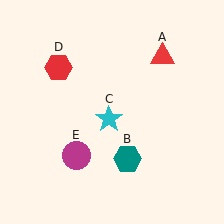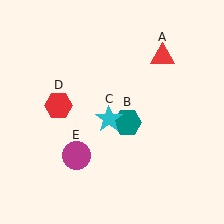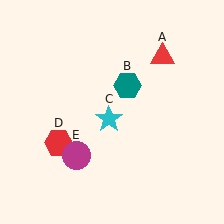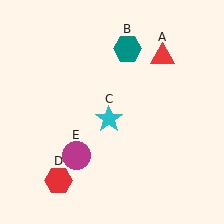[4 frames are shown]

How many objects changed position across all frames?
2 objects changed position: teal hexagon (object B), red hexagon (object D).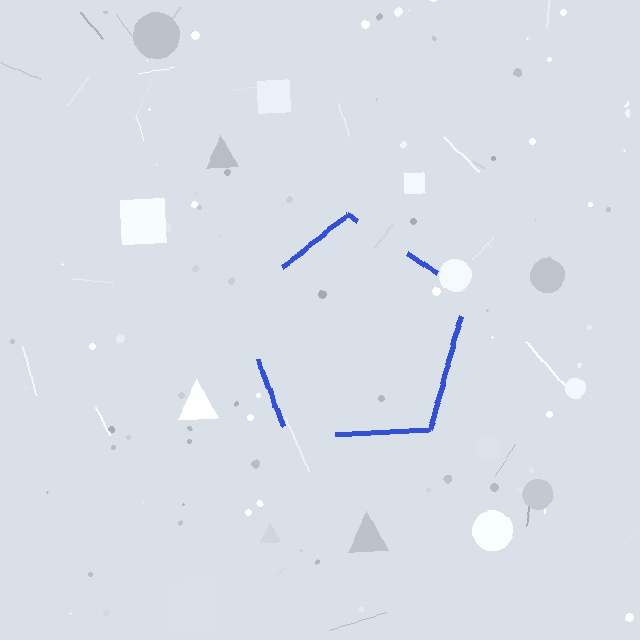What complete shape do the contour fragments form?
The contour fragments form a pentagon.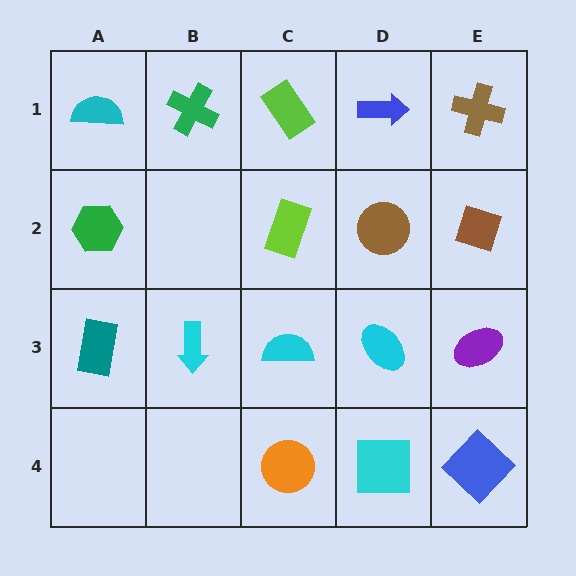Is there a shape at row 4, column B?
No, that cell is empty.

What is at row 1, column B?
A green cross.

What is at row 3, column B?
A cyan arrow.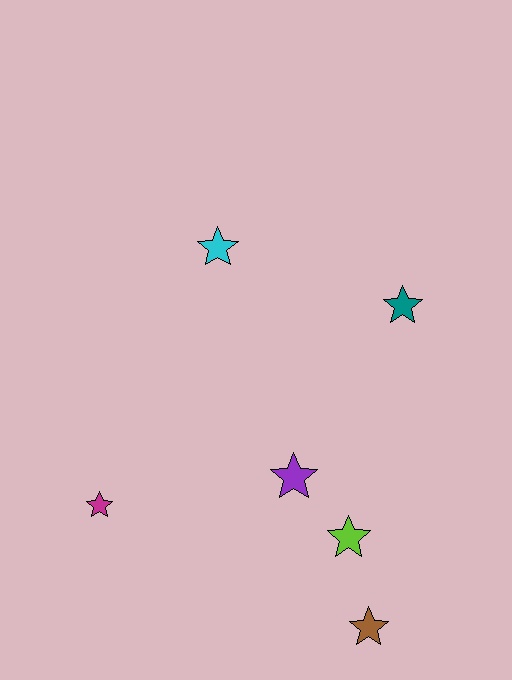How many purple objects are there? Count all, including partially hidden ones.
There is 1 purple object.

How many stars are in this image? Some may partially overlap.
There are 6 stars.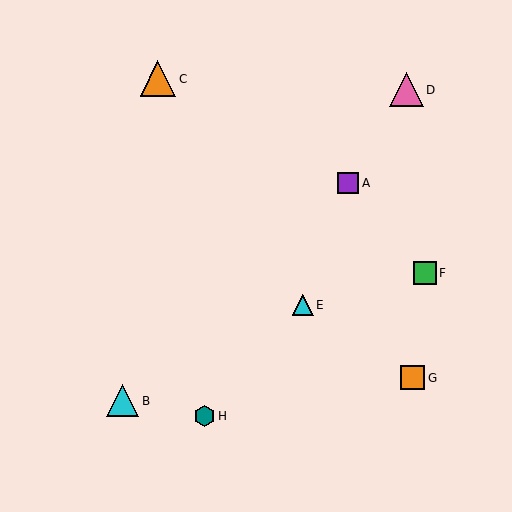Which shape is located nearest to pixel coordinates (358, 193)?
The purple square (labeled A) at (348, 183) is nearest to that location.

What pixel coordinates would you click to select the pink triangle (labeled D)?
Click at (406, 90) to select the pink triangle D.